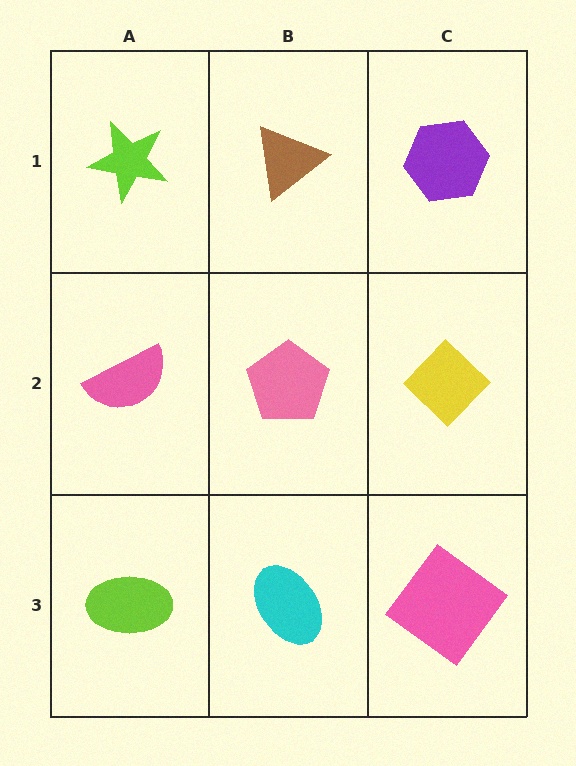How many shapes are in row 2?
3 shapes.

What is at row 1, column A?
A lime star.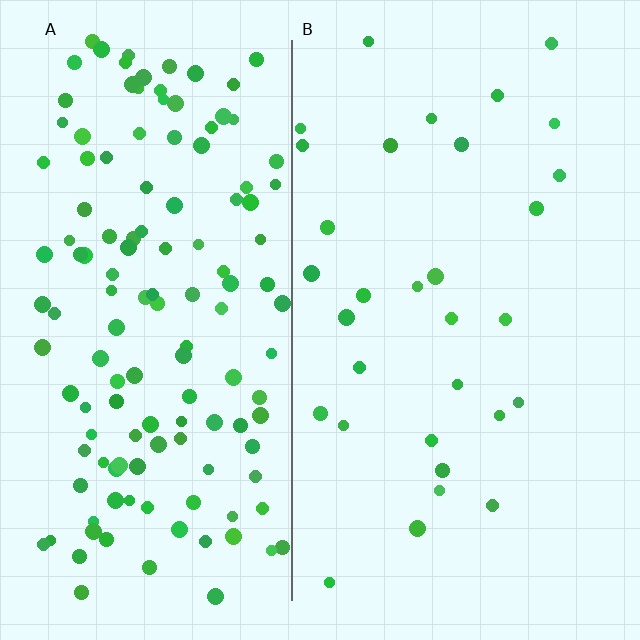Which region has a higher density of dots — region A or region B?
A (the left).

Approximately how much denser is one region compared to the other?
Approximately 4.4× — region A over region B.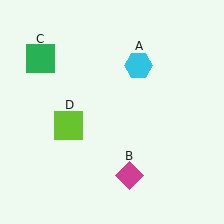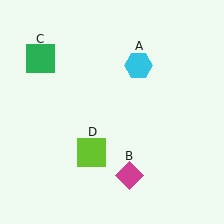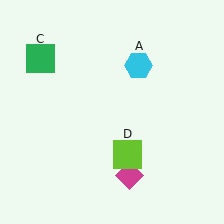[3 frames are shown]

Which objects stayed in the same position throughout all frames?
Cyan hexagon (object A) and magenta diamond (object B) and green square (object C) remained stationary.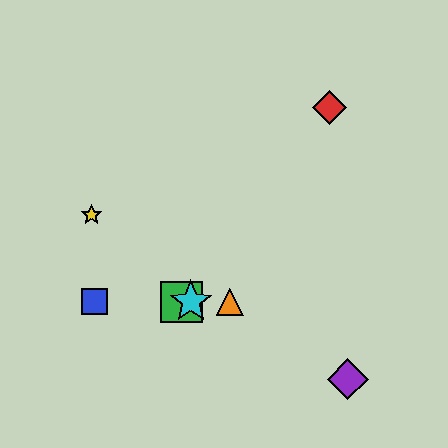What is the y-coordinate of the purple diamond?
The purple diamond is at y≈379.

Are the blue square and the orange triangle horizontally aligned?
Yes, both are at y≈302.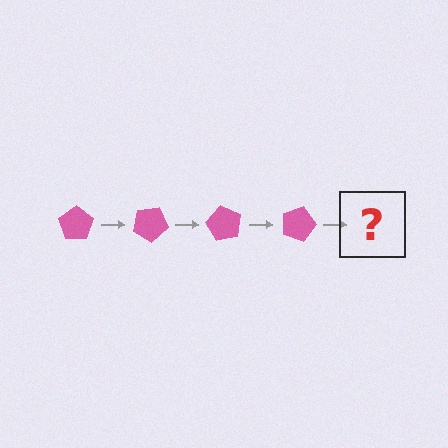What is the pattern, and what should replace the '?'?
The pattern is that the pentagon rotates 30 degrees each step. The '?' should be a pink pentagon rotated 120 degrees.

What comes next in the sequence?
The next element should be a pink pentagon rotated 120 degrees.